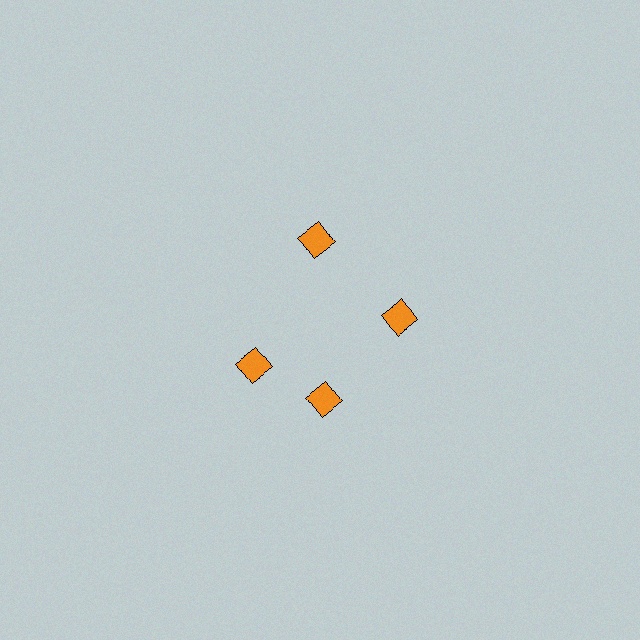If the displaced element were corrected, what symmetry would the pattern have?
It would have 4-fold rotational symmetry — the pattern would map onto itself every 90 degrees.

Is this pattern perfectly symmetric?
No. The 4 orange diamonds are arranged in a ring, but one element near the 9 o'clock position is rotated out of alignment along the ring, breaking the 4-fold rotational symmetry.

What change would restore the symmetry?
The symmetry would be restored by rotating it back into even spacing with its neighbors so that all 4 diamonds sit at equal angles and equal distance from the center.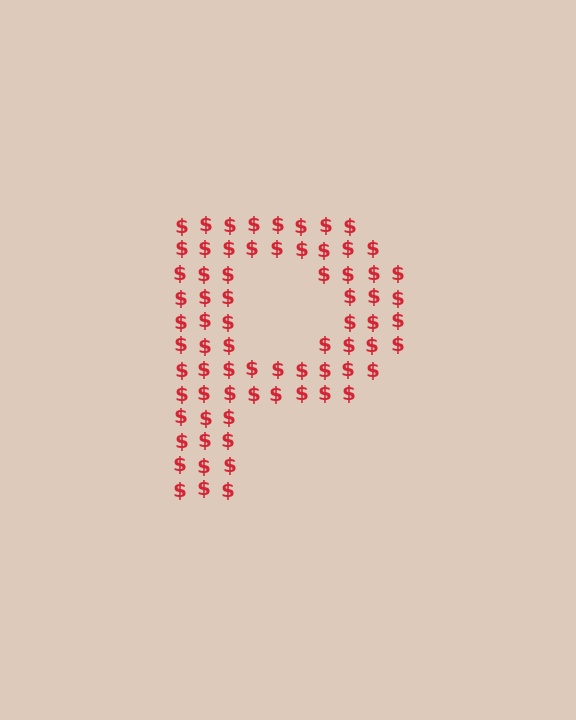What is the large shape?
The large shape is the letter P.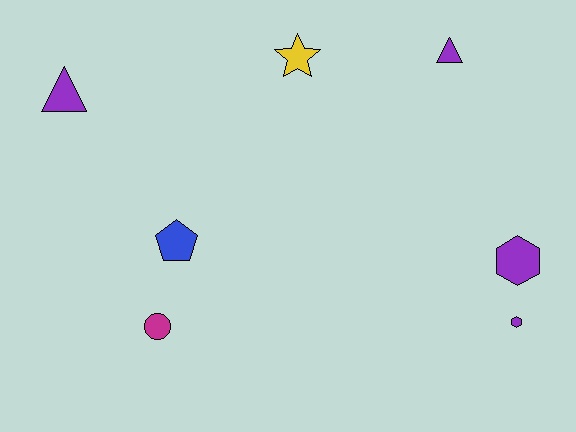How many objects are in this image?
There are 7 objects.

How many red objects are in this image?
There are no red objects.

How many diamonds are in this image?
There are no diamonds.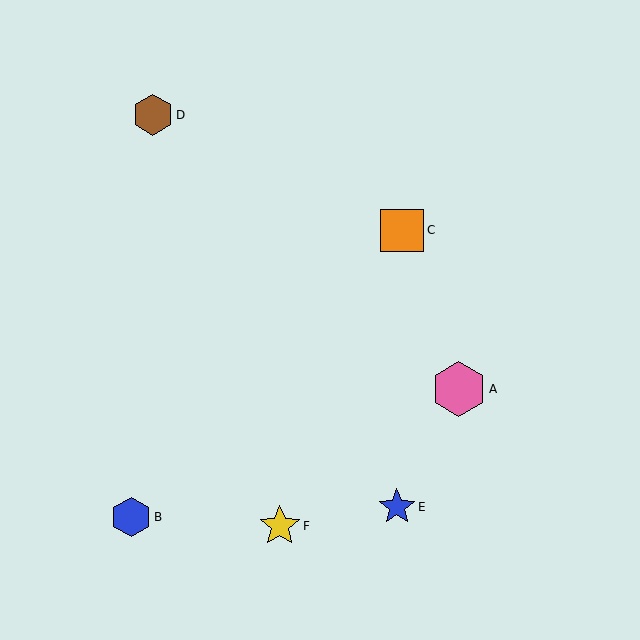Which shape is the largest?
The pink hexagon (labeled A) is the largest.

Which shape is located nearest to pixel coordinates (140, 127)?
The brown hexagon (labeled D) at (153, 115) is nearest to that location.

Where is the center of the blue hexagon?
The center of the blue hexagon is at (131, 517).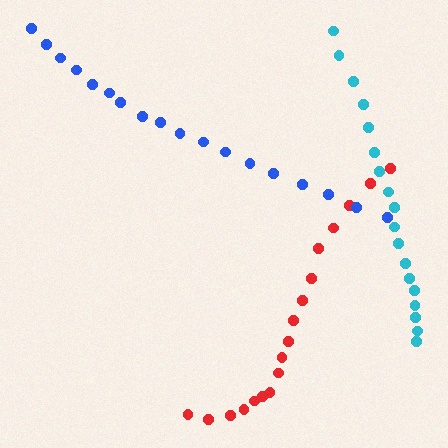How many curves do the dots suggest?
There are 3 distinct paths.